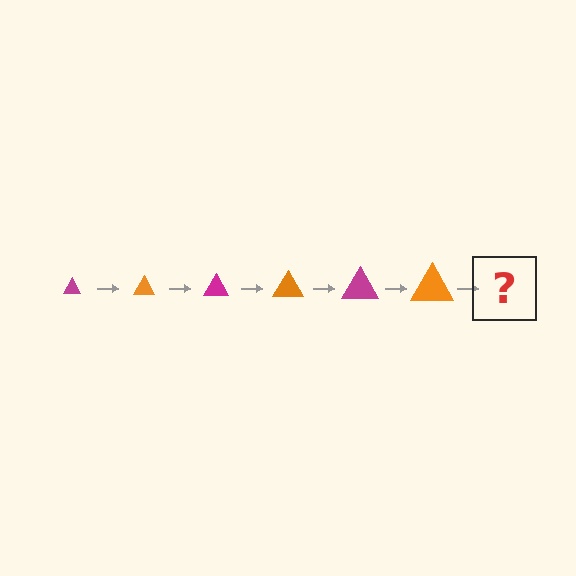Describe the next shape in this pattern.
It should be a magenta triangle, larger than the previous one.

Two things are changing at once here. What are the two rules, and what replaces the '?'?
The two rules are that the triangle grows larger each step and the color cycles through magenta and orange. The '?' should be a magenta triangle, larger than the previous one.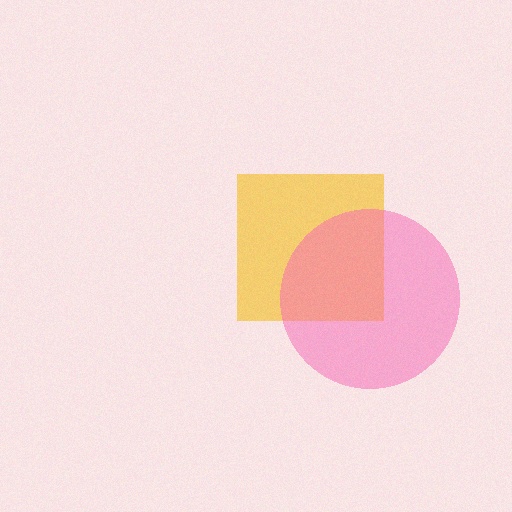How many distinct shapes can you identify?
There are 2 distinct shapes: a yellow square, a pink circle.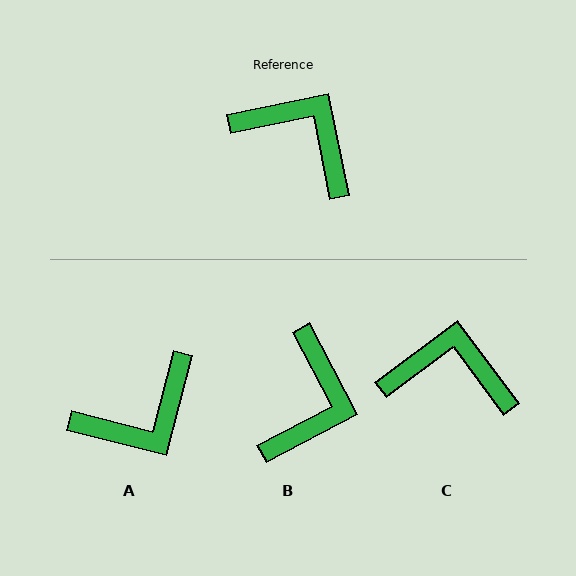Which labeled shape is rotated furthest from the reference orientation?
A, about 116 degrees away.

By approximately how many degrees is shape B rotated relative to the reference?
Approximately 74 degrees clockwise.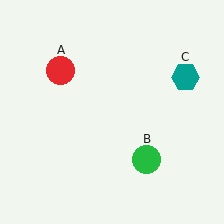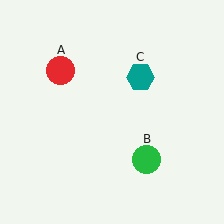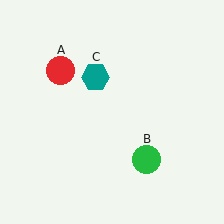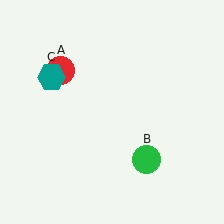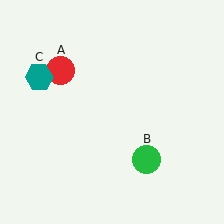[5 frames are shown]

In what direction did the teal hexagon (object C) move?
The teal hexagon (object C) moved left.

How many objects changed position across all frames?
1 object changed position: teal hexagon (object C).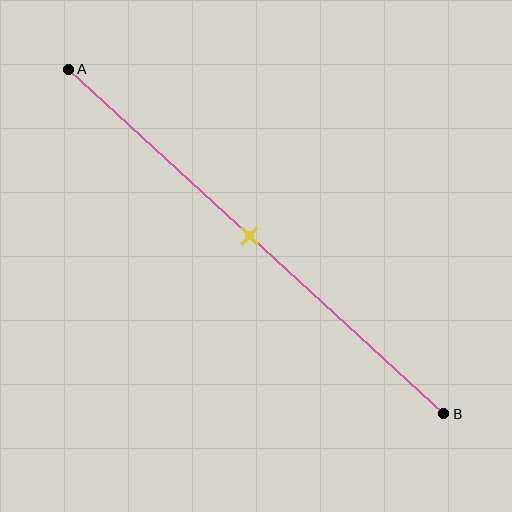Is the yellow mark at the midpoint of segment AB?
Yes, the mark is approximately at the midpoint.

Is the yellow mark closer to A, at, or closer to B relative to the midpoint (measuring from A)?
The yellow mark is approximately at the midpoint of segment AB.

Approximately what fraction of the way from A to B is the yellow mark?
The yellow mark is approximately 50% of the way from A to B.